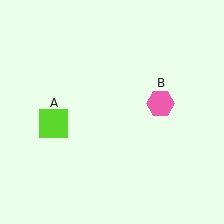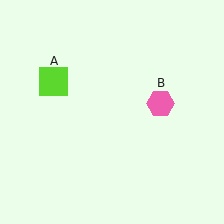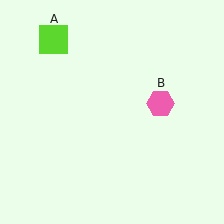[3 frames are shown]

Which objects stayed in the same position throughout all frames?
Pink hexagon (object B) remained stationary.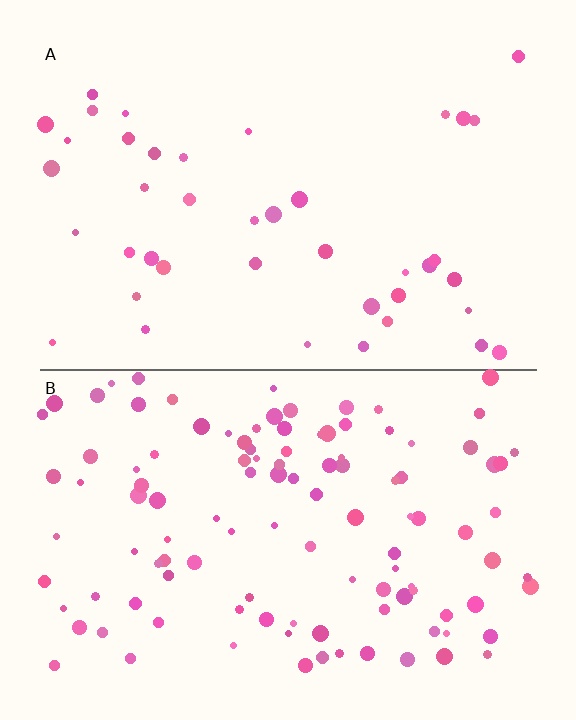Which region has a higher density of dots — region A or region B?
B (the bottom).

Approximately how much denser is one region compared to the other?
Approximately 2.8× — region B over region A.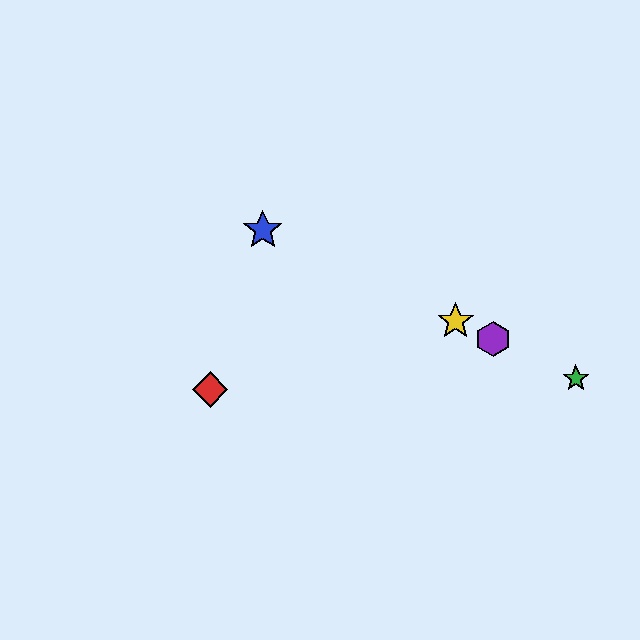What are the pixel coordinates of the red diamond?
The red diamond is at (210, 390).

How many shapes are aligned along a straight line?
4 shapes (the blue star, the green star, the yellow star, the purple hexagon) are aligned along a straight line.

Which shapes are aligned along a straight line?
The blue star, the green star, the yellow star, the purple hexagon are aligned along a straight line.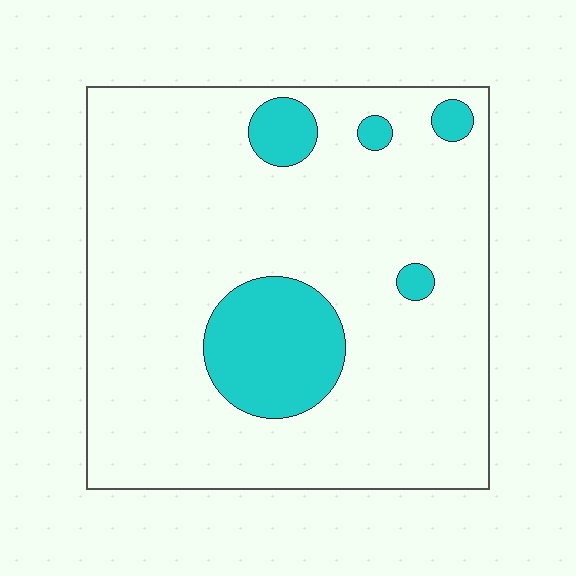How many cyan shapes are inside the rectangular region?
5.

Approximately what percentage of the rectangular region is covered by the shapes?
Approximately 15%.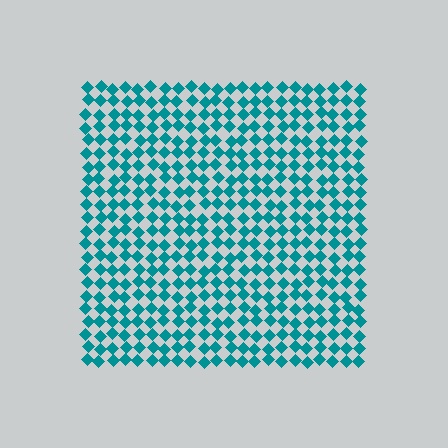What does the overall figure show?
The overall figure shows a square.